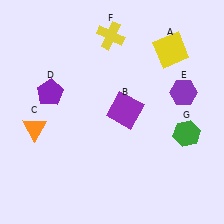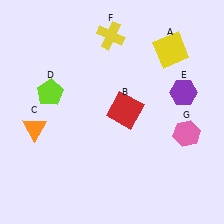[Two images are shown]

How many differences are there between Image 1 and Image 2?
There are 3 differences between the two images.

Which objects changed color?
B changed from purple to red. D changed from purple to lime. G changed from green to pink.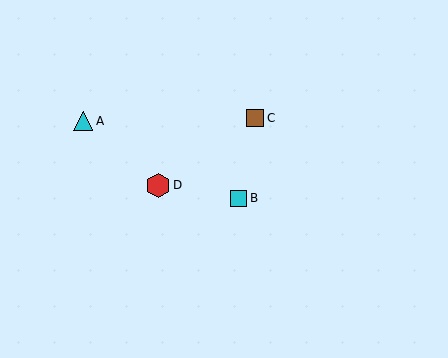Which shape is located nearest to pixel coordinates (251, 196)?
The cyan square (labeled B) at (239, 198) is nearest to that location.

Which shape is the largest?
The red hexagon (labeled D) is the largest.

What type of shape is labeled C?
Shape C is a brown square.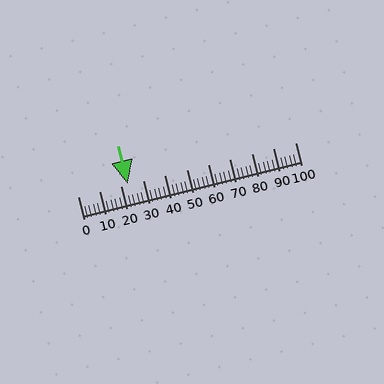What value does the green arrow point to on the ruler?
The green arrow points to approximately 23.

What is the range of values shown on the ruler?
The ruler shows values from 0 to 100.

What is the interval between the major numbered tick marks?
The major tick marks are spaced 10 units apart.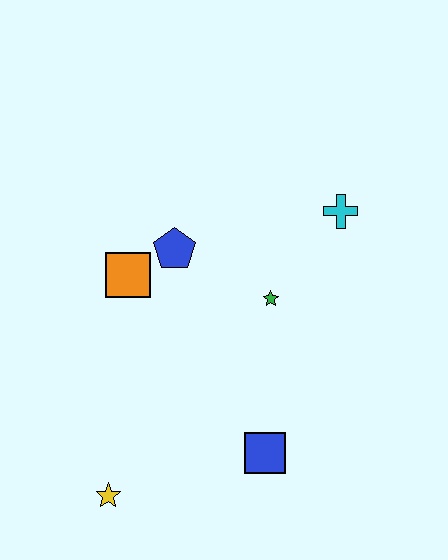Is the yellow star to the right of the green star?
No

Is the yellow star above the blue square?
No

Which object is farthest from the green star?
The yellow star is farthest from the green star.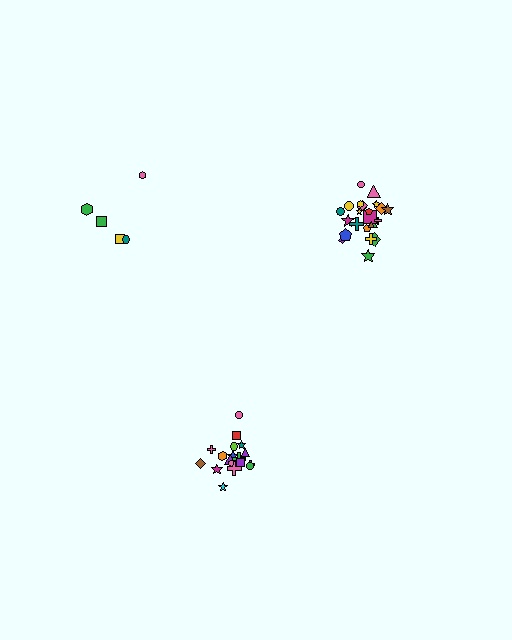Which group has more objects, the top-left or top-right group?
The top-right group.